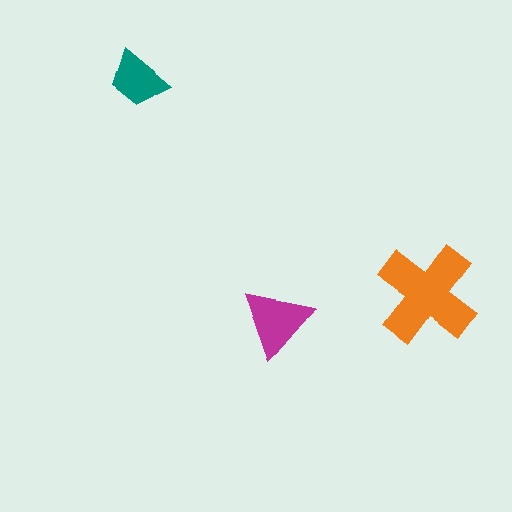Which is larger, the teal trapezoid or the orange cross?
The orange cross.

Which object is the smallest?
The teal trapezoid.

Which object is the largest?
The orange cross.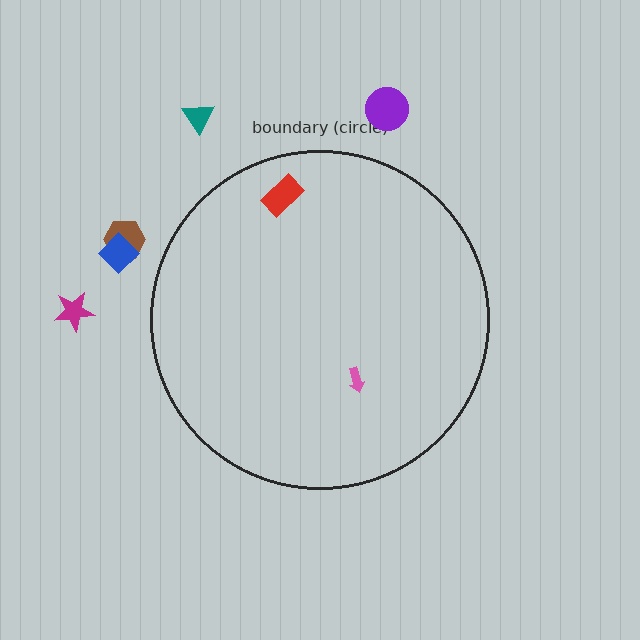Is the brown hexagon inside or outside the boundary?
Outside.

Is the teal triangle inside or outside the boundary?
Outside.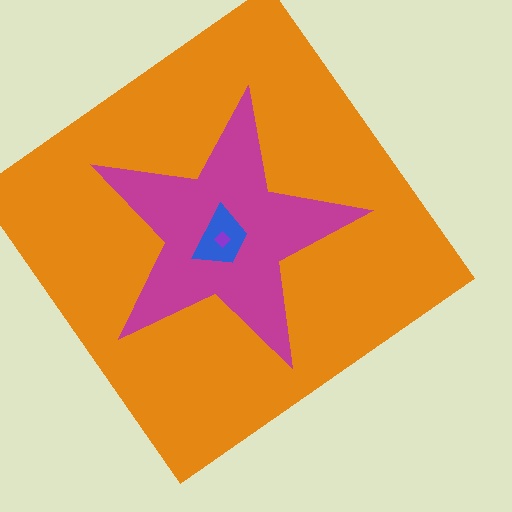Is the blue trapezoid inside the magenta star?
Yes.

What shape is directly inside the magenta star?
The blue trapezoid.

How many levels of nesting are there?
4.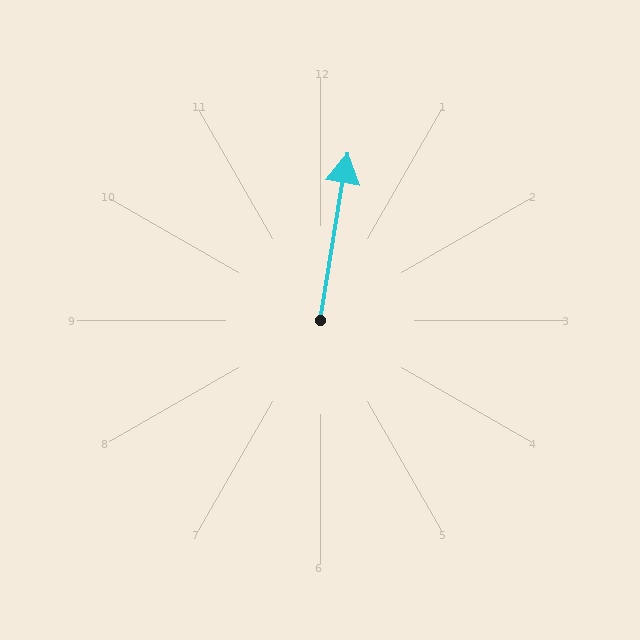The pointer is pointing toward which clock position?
Roughly 12 o'clock.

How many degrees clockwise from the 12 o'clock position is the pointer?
Approximately 9 degrees.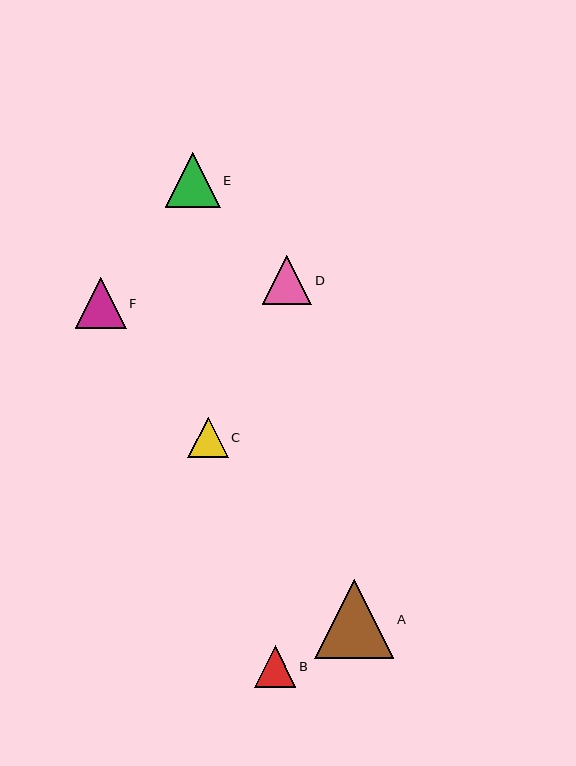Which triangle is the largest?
Triangle A is the largest with a size of approximately 79 pixels.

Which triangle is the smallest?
Triangle C is the smallest with a size of approximately 41 pixels.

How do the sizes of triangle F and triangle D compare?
Triangle F and triangle D are approximately the same size.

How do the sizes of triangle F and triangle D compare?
Triangle F and triangle D are approximately the same size.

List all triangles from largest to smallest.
From largest to smallest: A, E, F, D, B, C.